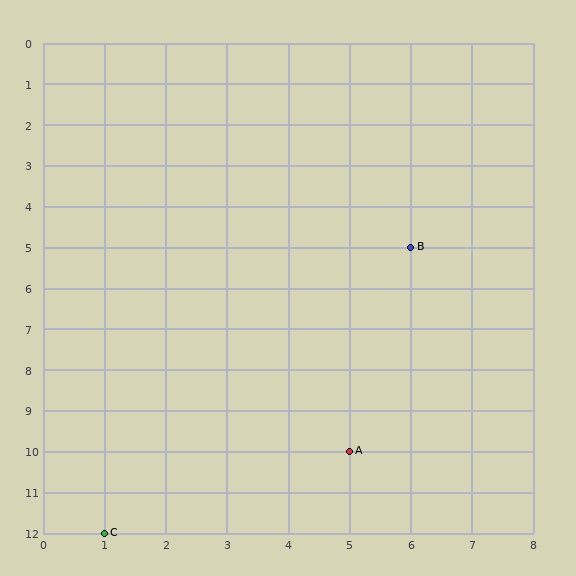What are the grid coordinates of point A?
Point A is at grid coordinates (5, 10).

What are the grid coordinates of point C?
Point C is at grid coordinates (1, 12).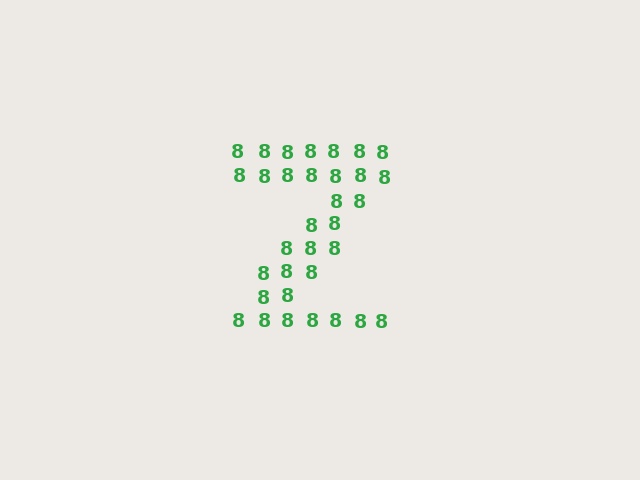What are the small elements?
The small elements are digit 8's.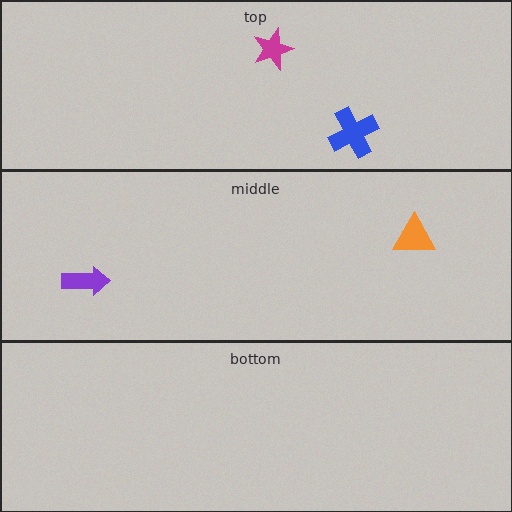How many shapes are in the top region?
2.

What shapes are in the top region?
The blue cross, the magenta star.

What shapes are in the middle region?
The purple arrow, the orange triangle.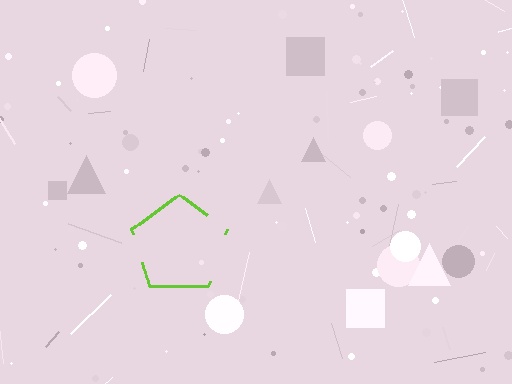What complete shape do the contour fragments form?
The contour fragments form a pentagon.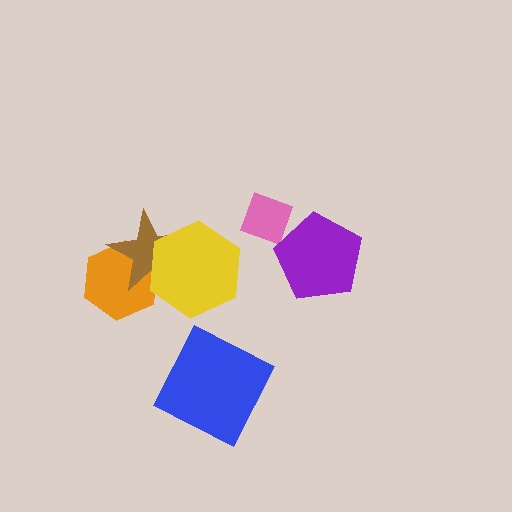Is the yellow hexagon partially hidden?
No, no other shape covers it.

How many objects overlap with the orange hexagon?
2 objects overlap with the orange hexagon.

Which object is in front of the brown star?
The yellow hexagon is in front of the brown star.